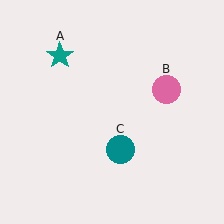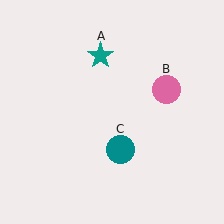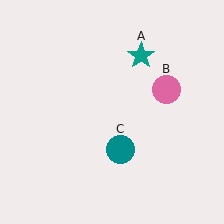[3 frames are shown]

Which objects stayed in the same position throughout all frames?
Pink circle (object B) and teal circle (object C) remained stationary.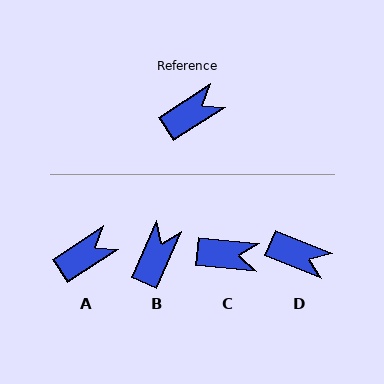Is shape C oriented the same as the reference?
No, it is off by about 38 degrees.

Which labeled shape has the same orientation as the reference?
A.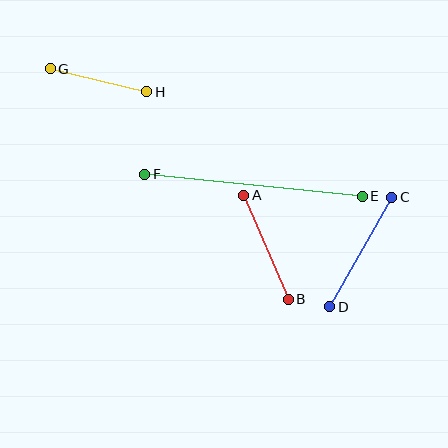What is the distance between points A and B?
The distance is approximately 113 pixels.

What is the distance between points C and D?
The distance is approximately 126 pixels.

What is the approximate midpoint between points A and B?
The midpoint is at approximately (266, 247) pixels.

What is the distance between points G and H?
The distance is approximately 99 pixels.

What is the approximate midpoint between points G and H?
The midpoint is at approximately (98, 80) pixels.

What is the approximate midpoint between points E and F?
The midpoint is at approximately (254, 185) pixels.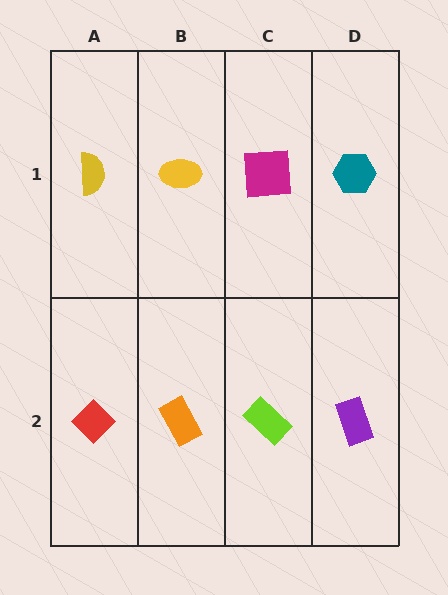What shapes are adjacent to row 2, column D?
A teal hexagon (row 1, column D), a lime rectangle (row 2, column C).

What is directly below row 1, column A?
A red diamond.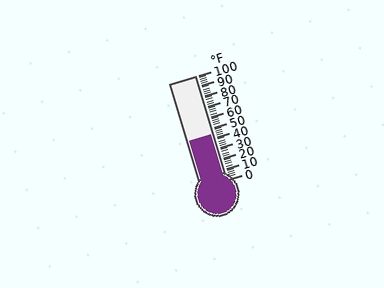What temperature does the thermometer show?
The thermometer shows approximately 44°F.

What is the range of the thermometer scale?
The thermometer scale ranges from 0°F to 100°F.